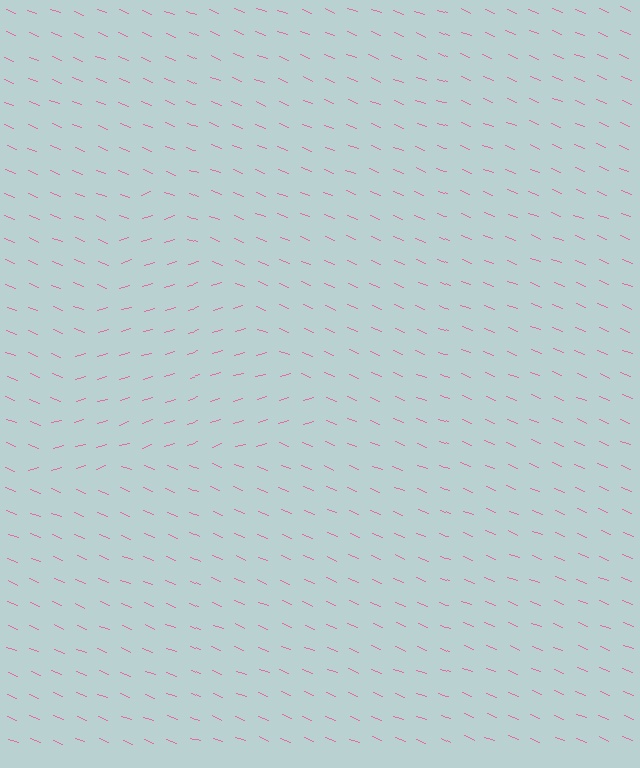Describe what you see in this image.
The image is filled with small pink line segments. A triangle region in the image has lines oriented differently from the surrounding lines, creating a visible texture boundary.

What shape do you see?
I see a triangle.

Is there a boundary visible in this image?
Yes, there is a texture boundary formed by a change in line orientation.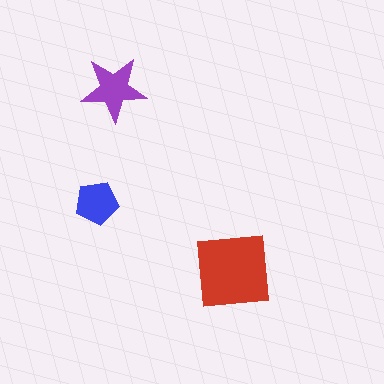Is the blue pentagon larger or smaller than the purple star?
Smaller.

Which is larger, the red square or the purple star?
The red square.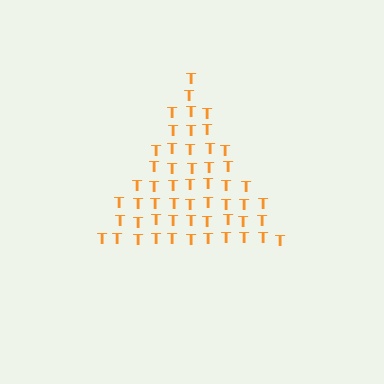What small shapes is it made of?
It is made of small letter T's.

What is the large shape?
The large shape is a triangle.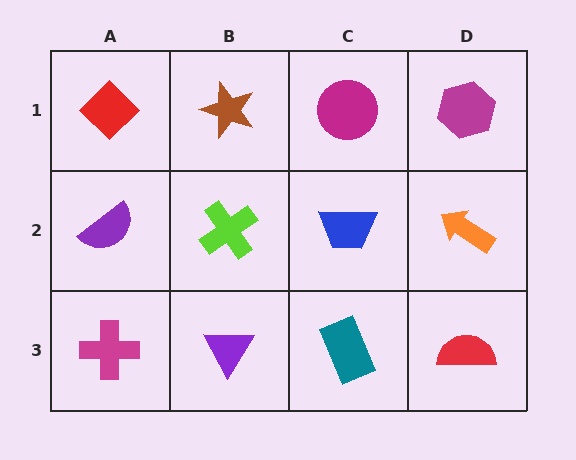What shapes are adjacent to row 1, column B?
A lime cross (row 2, column B), a red diamond (row 1, column A), a magenta circle (row 1, column C).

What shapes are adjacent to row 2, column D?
A magenta hexagon (row 1, column D), a red semicircle (row 3, column D), a blue trapezoid (row 2, column C).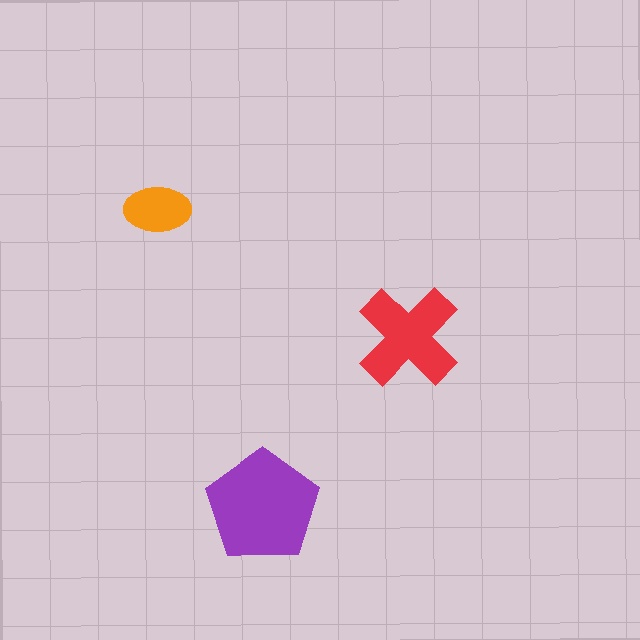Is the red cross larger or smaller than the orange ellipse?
Larger.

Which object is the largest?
The purple pentagon.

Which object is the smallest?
The orange ellipse.